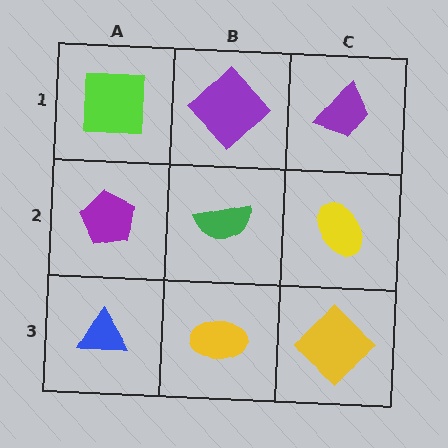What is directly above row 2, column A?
A lime square.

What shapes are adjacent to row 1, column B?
A green semicircle (row 2, column B), a lime square (row 1, column A), a purple trapezoid (row 1, column C).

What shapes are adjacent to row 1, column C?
A yellow ellipse (row 2, column C), a purple diamond (row 1, column B).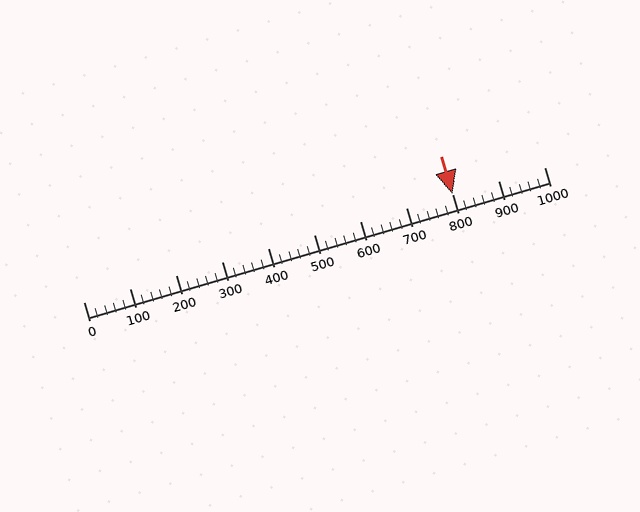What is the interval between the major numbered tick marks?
The major tick marks are spaced 100 units apart.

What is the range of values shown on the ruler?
The ruler shows values from 0 to 1000.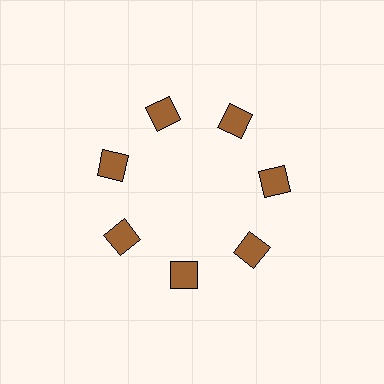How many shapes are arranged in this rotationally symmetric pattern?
There are 7 shapes, arranged in 7 groups of 1.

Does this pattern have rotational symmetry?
Yes, this pattern has 7-fold rotational symmetry. It looks the same after rotating 51 degrees around the center.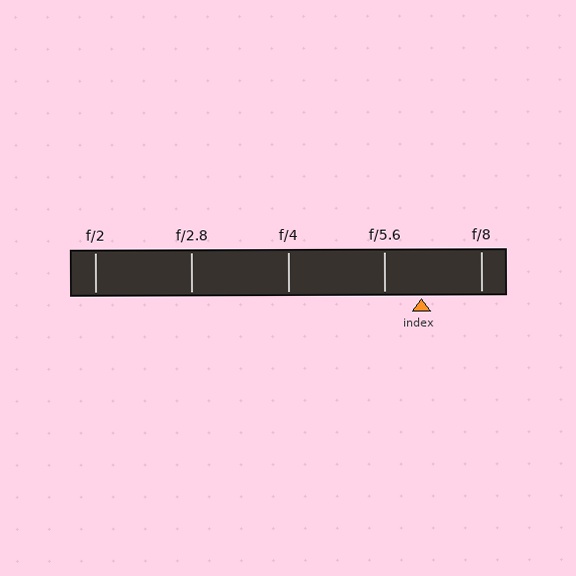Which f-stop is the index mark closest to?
The index mark is closest to f/5.6.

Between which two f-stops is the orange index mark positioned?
The index mark is between f/5.6 and f/8.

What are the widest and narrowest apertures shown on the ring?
The widest aperture shown is f/2 and the narrowest is f/8.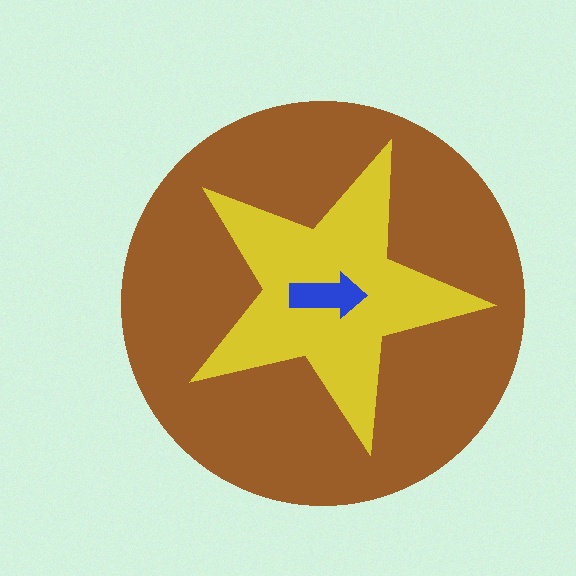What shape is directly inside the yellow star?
The blue arrow.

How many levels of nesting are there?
3.